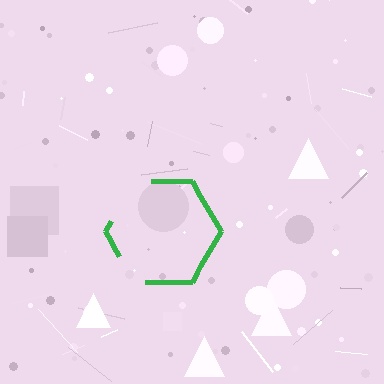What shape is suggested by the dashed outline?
The dashed outline suggests a hexagon.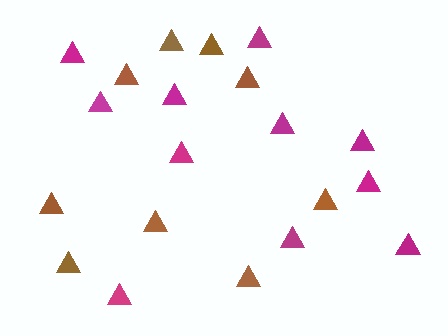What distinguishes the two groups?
There are 2 groups: one group of magenta triangles (11) and one group of brown triangles (9).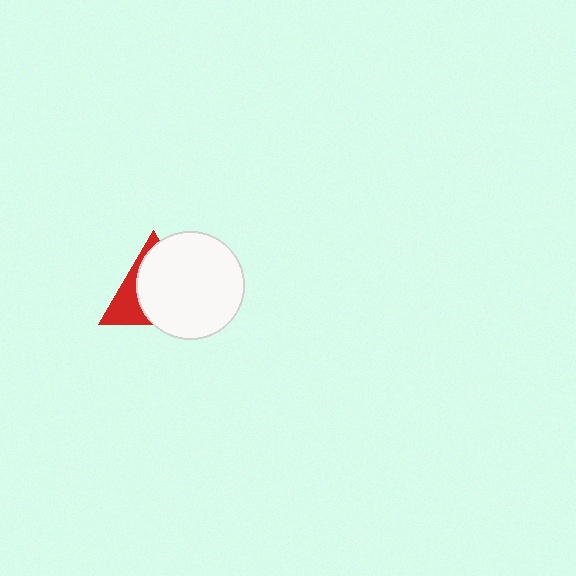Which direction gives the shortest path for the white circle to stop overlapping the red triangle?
Moving right gives the shortest separation.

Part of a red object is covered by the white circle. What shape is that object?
It is a triangle.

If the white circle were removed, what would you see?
You would see the complete red triangle.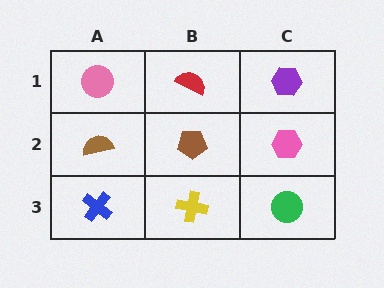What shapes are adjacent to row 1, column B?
A brown pentagon (row 2, column B), a pink circle (row 1, column A), a purple hexagon (row 1, column C).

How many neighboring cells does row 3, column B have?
3.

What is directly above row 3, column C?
A pink hexagon.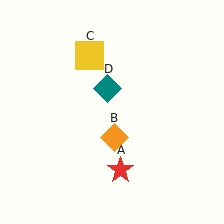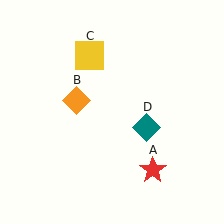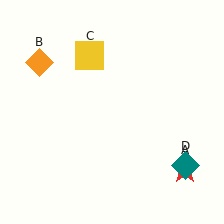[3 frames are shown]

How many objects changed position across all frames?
3 objects changed position: red star (object A), orange diamond (object B), teal diamond (object D).